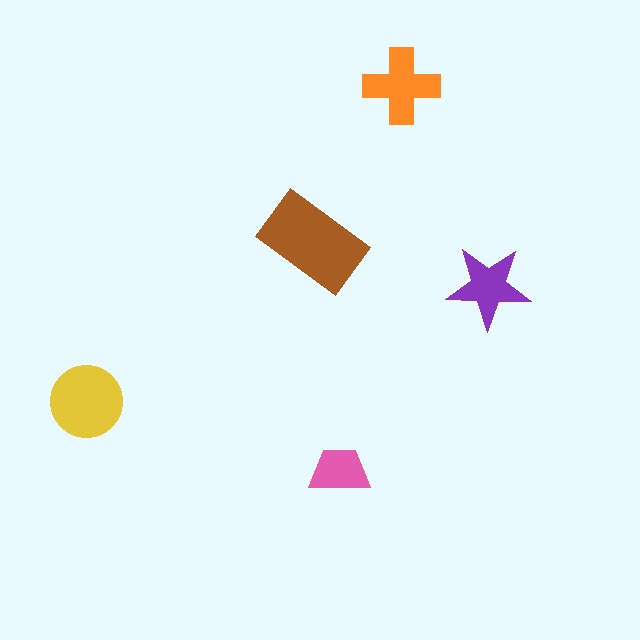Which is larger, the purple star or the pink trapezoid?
The purple star.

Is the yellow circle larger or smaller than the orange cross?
Larger.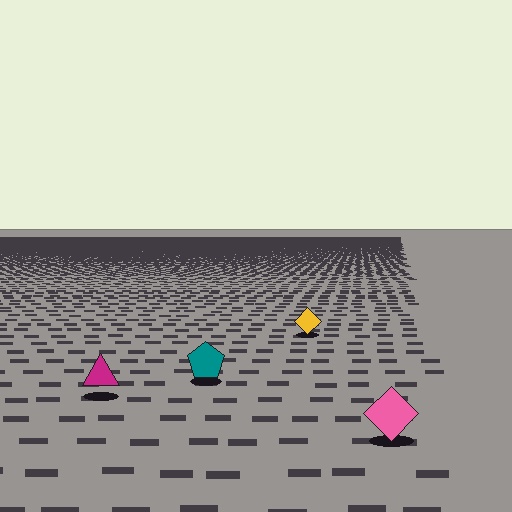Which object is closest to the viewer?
The pink diamond is closest. The texture marks near it are larger and more spread out.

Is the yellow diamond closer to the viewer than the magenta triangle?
No. The magenta triangle is closer — you can tell from the texture gradient: the ground texture is coarser near it.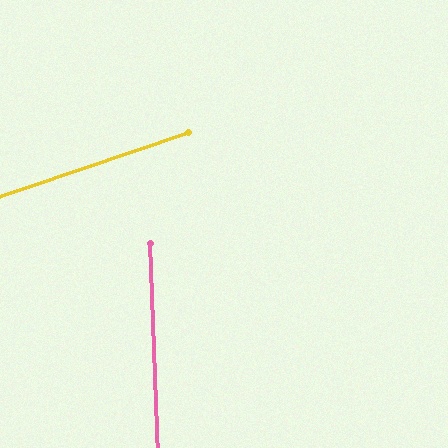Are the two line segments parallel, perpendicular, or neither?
Neither parallel nor perpendicular — they differ by about 74°.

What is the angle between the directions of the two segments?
Approximately 74 degrees.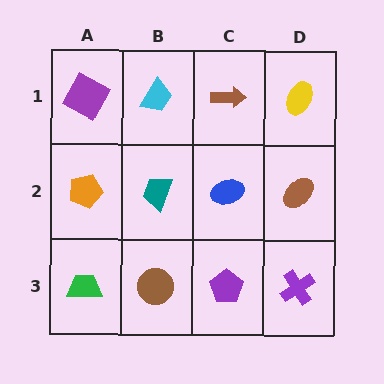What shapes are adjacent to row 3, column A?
An orange pentagon (row 2, column A), a brown circle (row 3, column B).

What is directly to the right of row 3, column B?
A purple pentagon.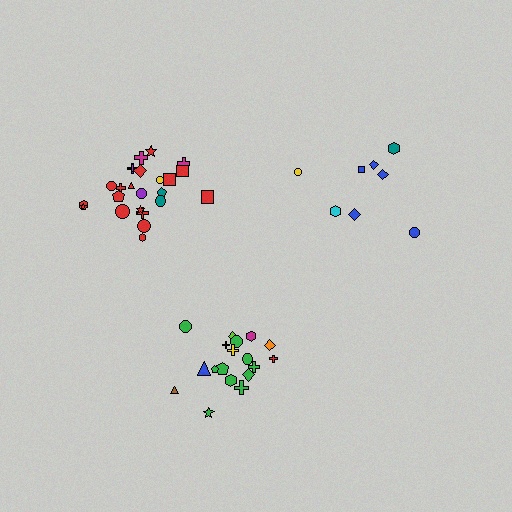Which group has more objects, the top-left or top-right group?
The top-left group.